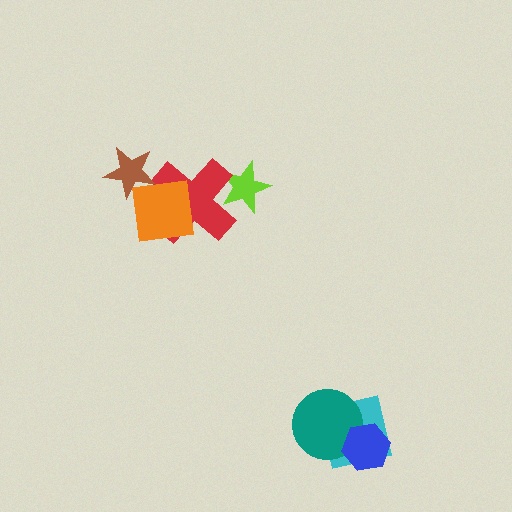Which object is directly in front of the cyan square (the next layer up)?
The teal circle is directly in front of the cyan square.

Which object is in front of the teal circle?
The blue hexagon is in front of the teal circle.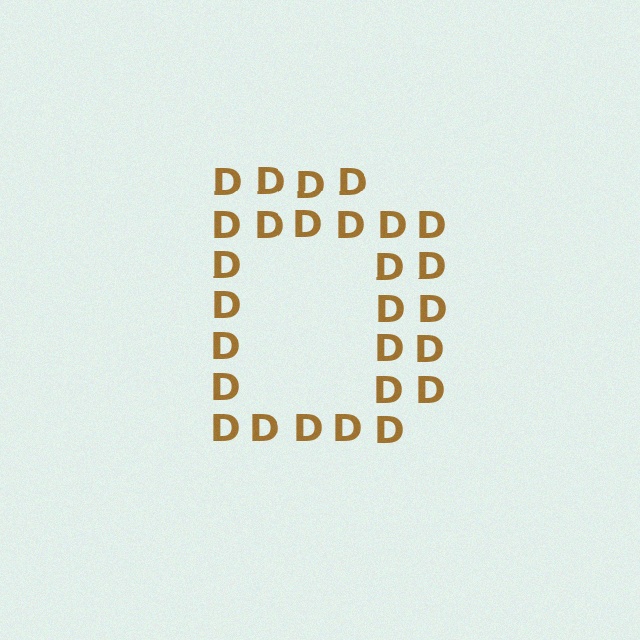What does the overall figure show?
The overall figure shows the letter D.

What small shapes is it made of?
It is made of small letter D's.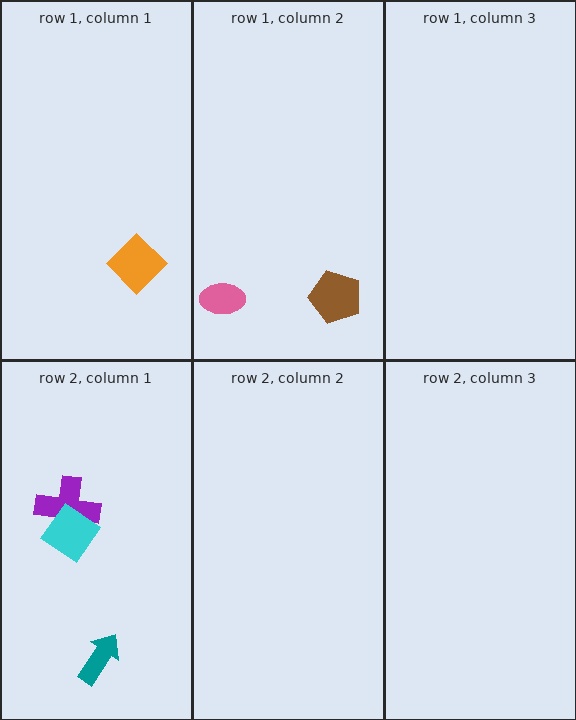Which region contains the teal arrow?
The row 2, column 1 region.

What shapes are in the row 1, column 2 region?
The pink ellipse, the brown pentagon.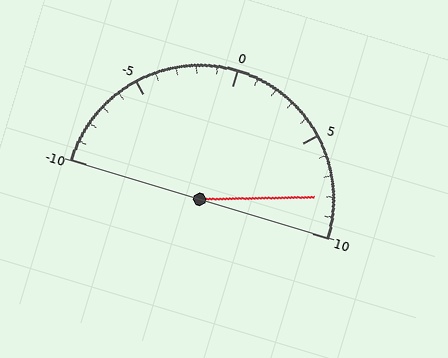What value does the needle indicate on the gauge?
The needle indicates approximately 8.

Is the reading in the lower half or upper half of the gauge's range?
The reading is in the upper half of the range (-10 to 10).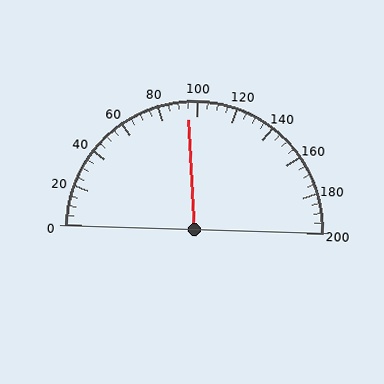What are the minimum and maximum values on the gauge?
The gauge ranges from 0 to 200.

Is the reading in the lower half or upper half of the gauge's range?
The reading is in the lower half of the range (0 to 200).